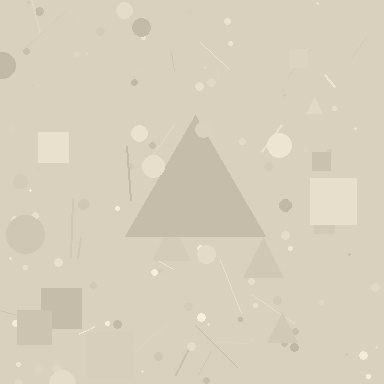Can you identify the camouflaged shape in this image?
The camouflaged shape is a triangle.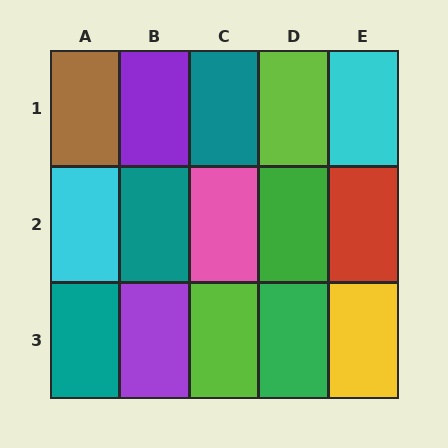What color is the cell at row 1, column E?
Cyan.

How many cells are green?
2 cells are green.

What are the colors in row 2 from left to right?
Cyan, teal, pink, green, red.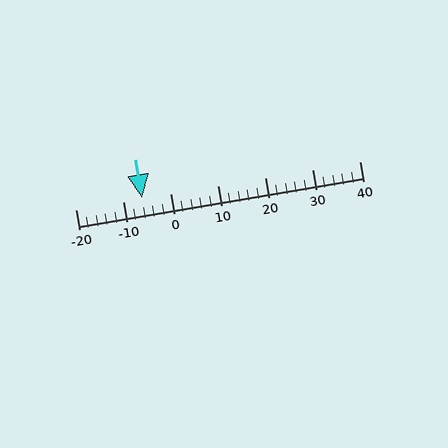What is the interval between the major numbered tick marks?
The major tick marks are spaced 10 units apart.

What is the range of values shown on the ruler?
The ruler shows values from -20 to 40.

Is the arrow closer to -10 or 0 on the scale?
The arrow is closer to -10.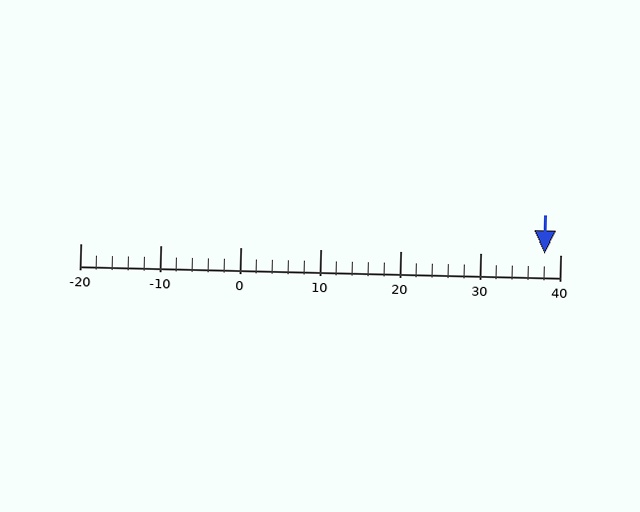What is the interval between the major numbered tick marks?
The major tick marks are spaced 10 units apart.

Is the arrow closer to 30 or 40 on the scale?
The arrow is closer to 40.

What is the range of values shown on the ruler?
The ruler shows values from -20 to 40.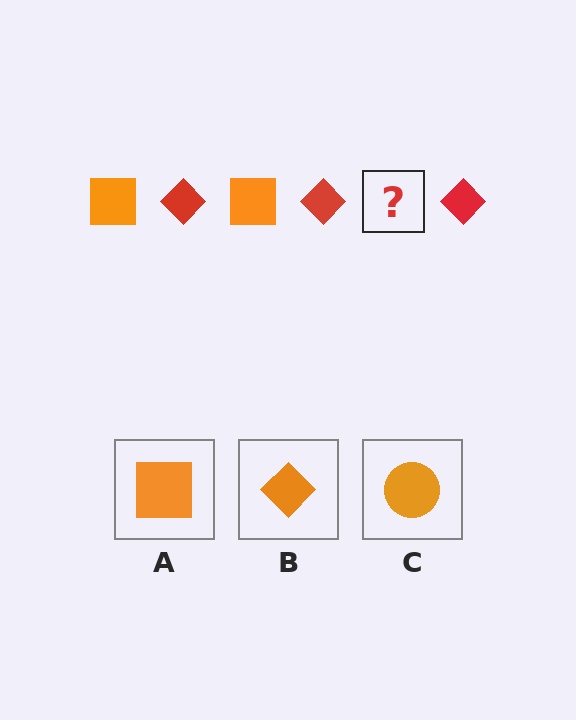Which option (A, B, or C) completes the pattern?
A.